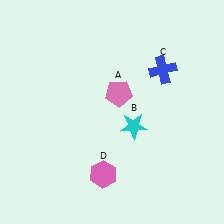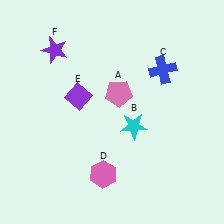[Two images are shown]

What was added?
A purple diamond (E), a purple star (F) were added in Image 2.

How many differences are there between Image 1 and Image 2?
There are 2 differences between the two images.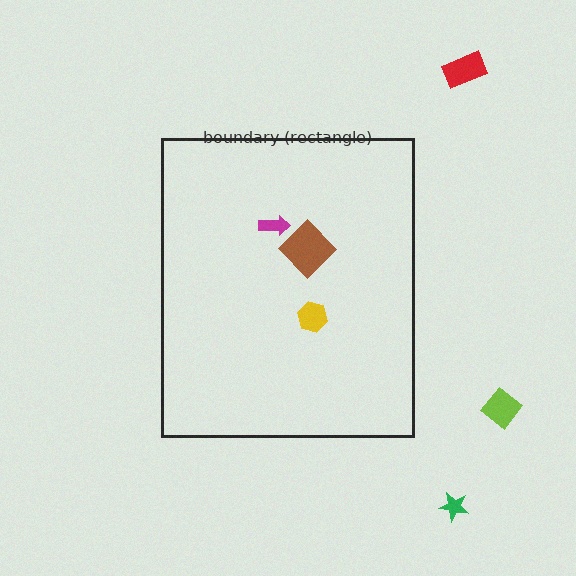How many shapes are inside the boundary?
3 inside, 3 outside.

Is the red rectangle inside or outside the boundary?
Outside.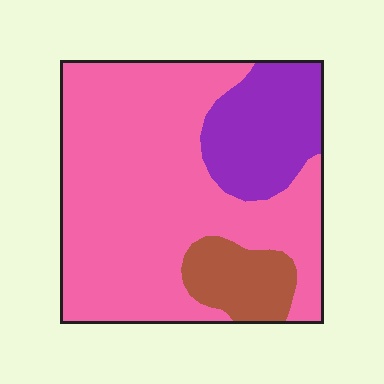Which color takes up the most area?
Pink, at roughly 70%.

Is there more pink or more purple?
Pink.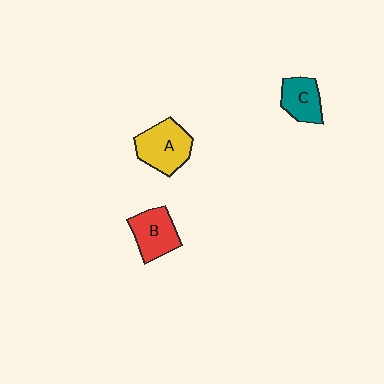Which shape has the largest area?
Shape A (yellow).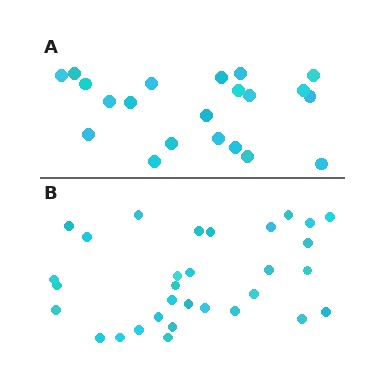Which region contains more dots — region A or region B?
Region B (the bottom region) has more dots.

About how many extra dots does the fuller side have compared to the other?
Region B has roughly 10 or so more dots than region A.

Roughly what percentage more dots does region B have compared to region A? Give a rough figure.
About 50% more.